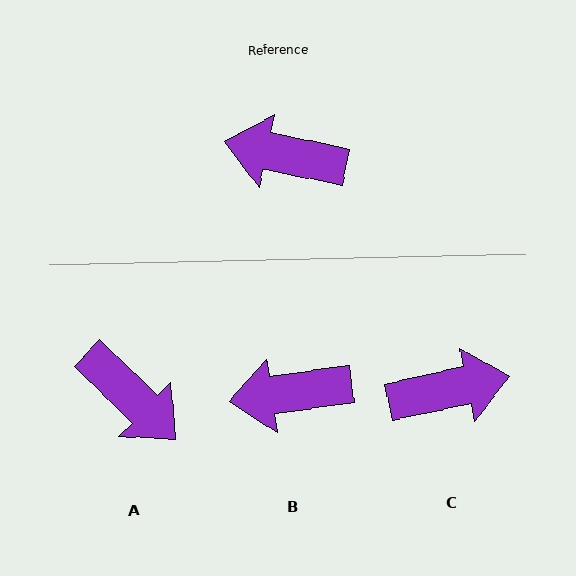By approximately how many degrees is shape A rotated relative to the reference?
Approximately 148 degrees counter-clockwise.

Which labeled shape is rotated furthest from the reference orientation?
C, about 156 degrees away.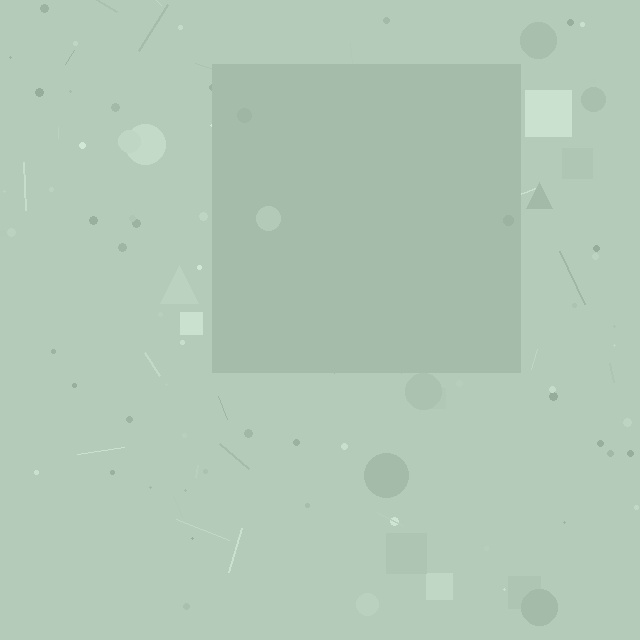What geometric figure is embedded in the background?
A square is embedded in the background.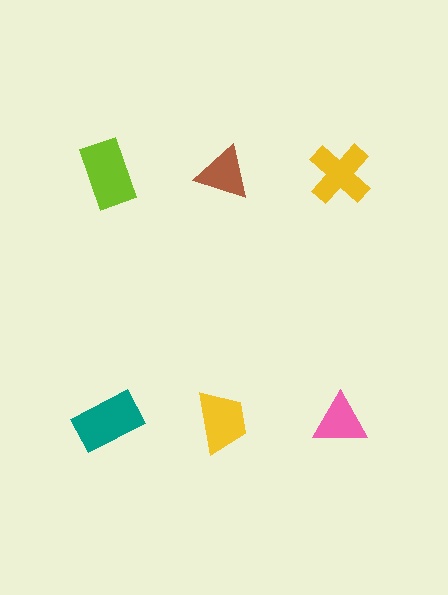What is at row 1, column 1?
A lime rectangle.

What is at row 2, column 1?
A teal rectangle.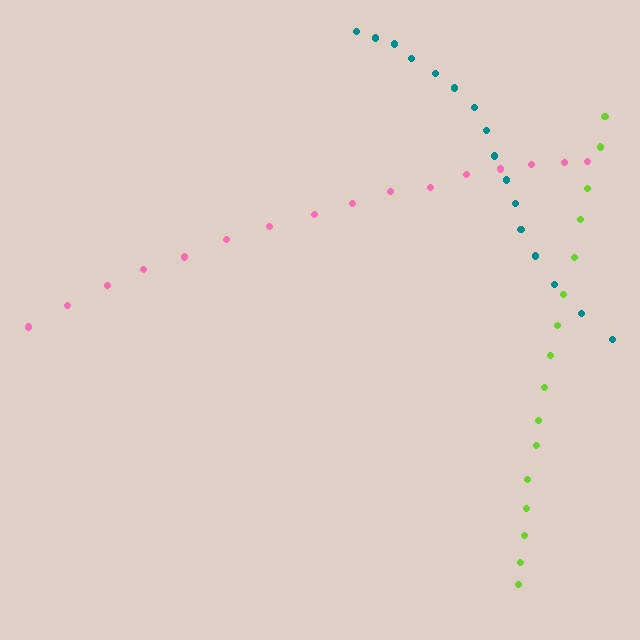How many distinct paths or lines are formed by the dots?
There are 3 distinct paths.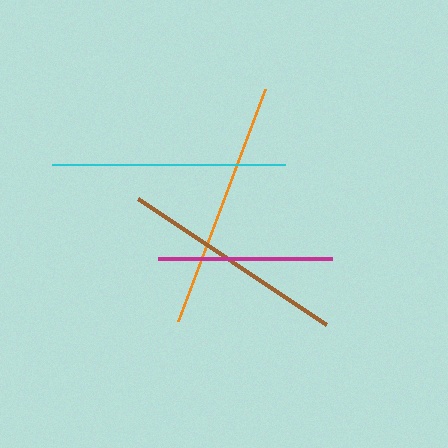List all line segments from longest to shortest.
From longest to shortest: orange, cyan, brown, magenta.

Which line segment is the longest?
The orange line is the longest at approximately 247 pixels.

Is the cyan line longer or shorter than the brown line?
The cyan line is longer than the brown line.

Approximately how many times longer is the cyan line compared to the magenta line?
The cyan line is approximately 1.3 times the length of the magenta line.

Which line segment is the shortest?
The magenta line is the shortest at approximately 174 pixels.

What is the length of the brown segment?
The brown segment is approximately 226 pixels long.